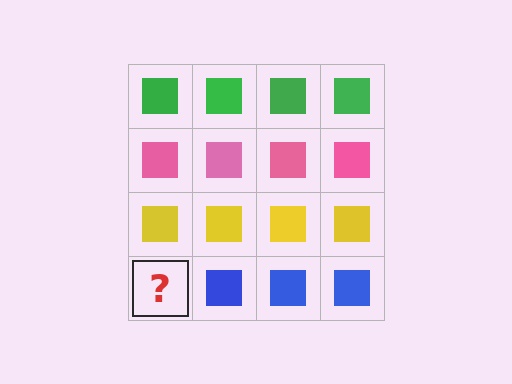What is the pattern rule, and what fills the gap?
The rule is that each row has a consistent color. The gap should be filled with a blue square.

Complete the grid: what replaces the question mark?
The question mark should be replaced with a blue square.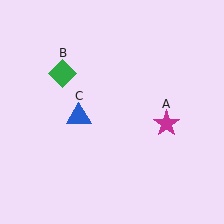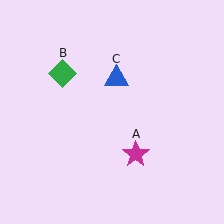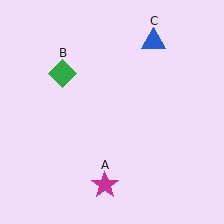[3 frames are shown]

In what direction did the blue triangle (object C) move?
The blue triangle (object C) moved up and to the right.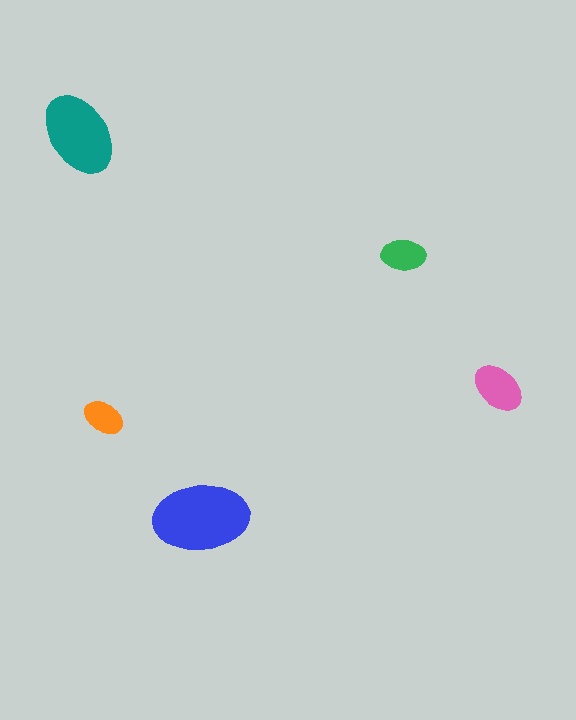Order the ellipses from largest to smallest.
the blue one, the teal one, the pink one, the green one, the orange one.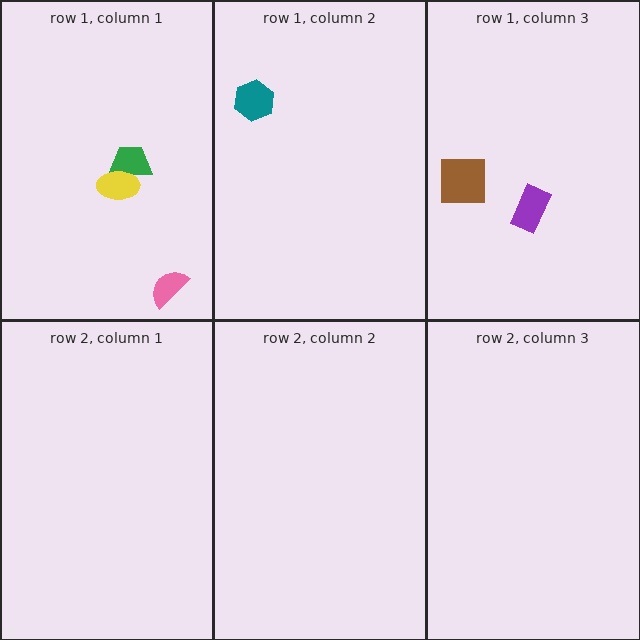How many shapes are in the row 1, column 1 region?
3.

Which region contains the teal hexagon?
The row 1, column 2 region.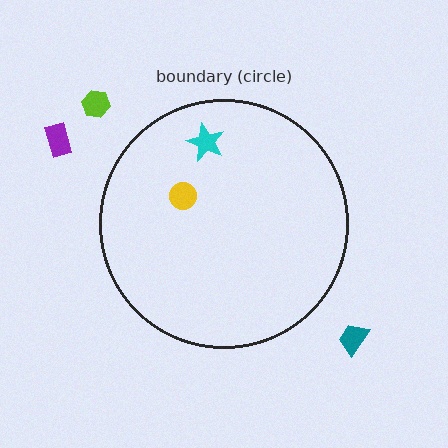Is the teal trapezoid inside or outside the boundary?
Outside.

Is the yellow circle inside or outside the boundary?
Inside.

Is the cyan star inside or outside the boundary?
Inside.